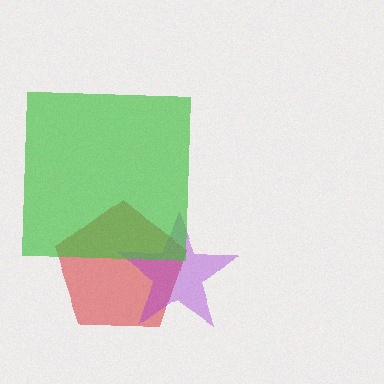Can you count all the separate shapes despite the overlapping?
Yes, there are 3 separate shapes.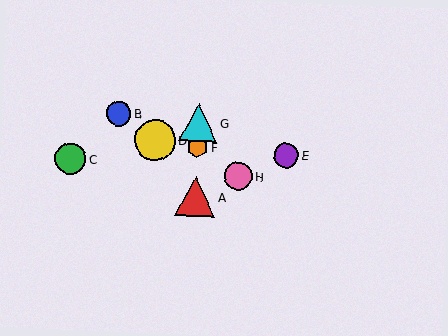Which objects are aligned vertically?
Objects A, F, G are aligned vertically.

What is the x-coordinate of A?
Object A is at x≈195.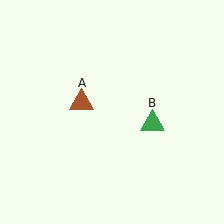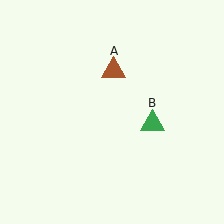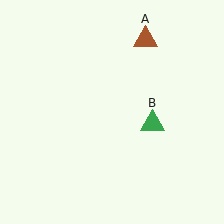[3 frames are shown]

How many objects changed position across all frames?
1 object changed position: brown triangle (object A).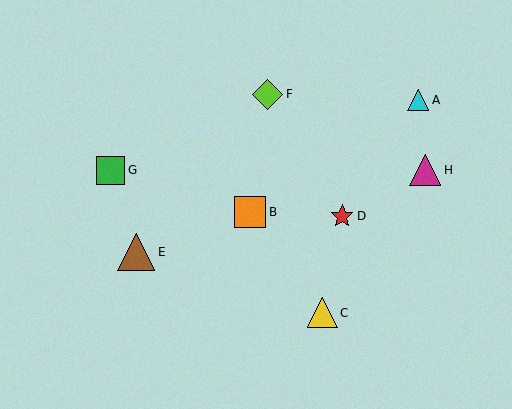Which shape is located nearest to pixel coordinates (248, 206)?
The orange square (labeled B) at (250, 212) is nearest to that location.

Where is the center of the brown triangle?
The center of the brown triangle is at (136, 252).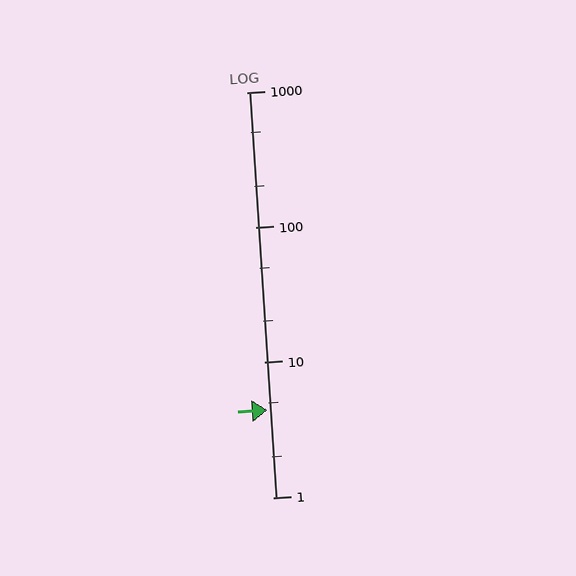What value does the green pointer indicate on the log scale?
The pointer indicates approximately 4.4.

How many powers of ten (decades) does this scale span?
The scale spans 3 decades, from 1 to 1000.